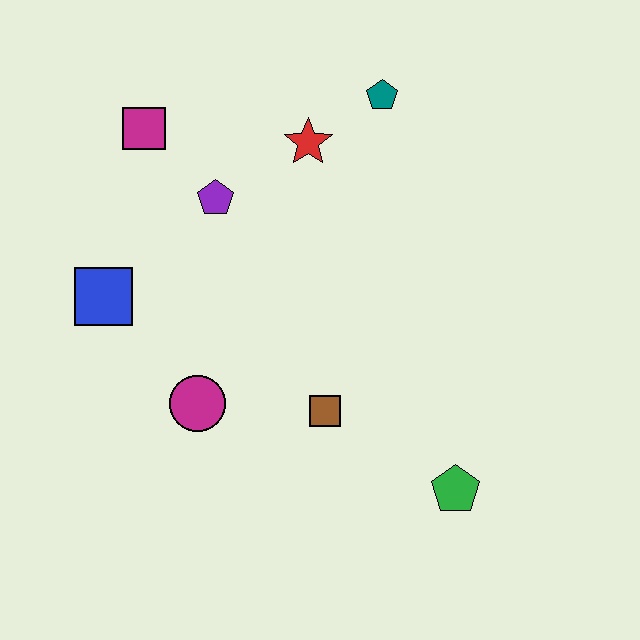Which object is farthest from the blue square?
The green pentagon is farthest from the blue square.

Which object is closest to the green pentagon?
The brown square is closest to the green pentagon.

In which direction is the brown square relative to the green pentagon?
The brown square is to the left of the green pentagon.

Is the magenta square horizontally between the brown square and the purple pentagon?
No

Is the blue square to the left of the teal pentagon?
Yes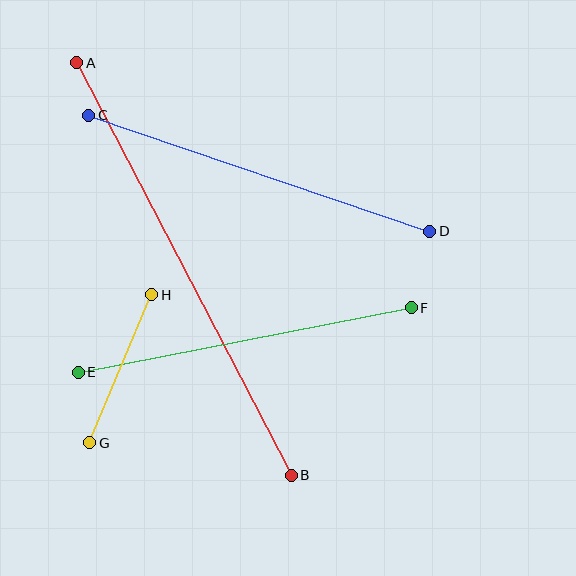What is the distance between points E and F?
The distance is approximately 339 pixels.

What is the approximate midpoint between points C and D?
The midpoint is at approximately (259, 173) pixels.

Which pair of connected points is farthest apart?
Points A and B are farthest apart.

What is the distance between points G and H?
The distance is approximately 160 pixels.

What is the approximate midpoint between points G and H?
The midpoint is at approximately (121, 369) pixels.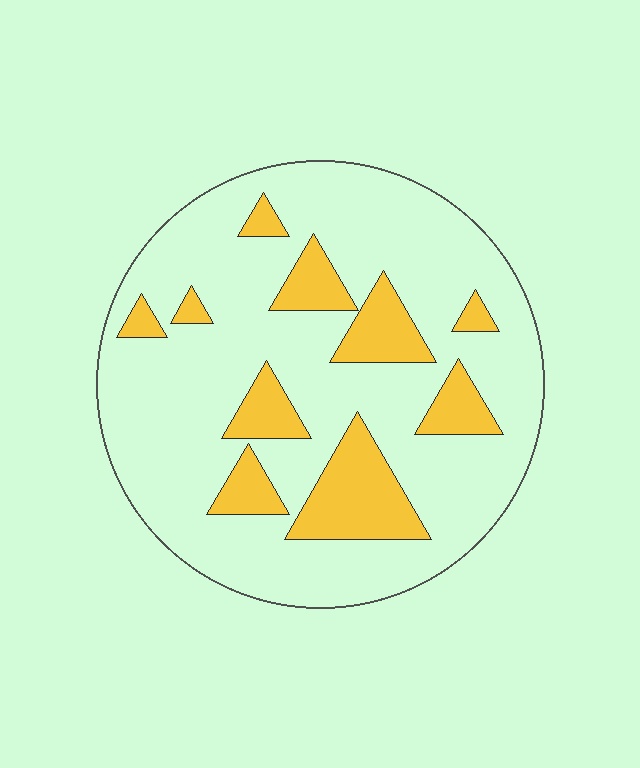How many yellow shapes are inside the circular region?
10.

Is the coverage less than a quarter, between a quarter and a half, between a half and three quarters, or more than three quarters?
Less than a quarter.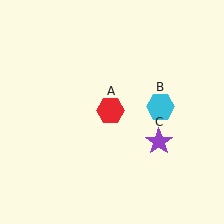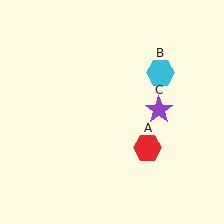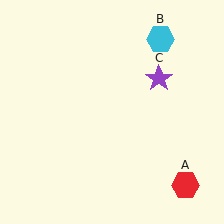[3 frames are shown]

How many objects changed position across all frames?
3 objects changed position: red hexagon (object A), cyan hexagon (object B), purple star (object C).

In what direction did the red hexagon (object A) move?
The red hexagon (object A) moved down and to the right.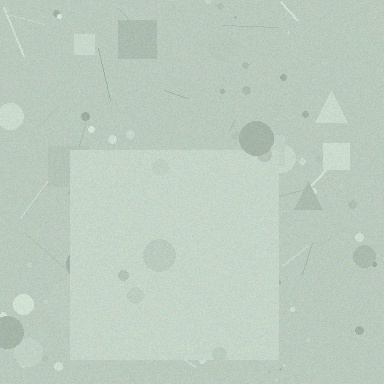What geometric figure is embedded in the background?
A square is embedded in the background.